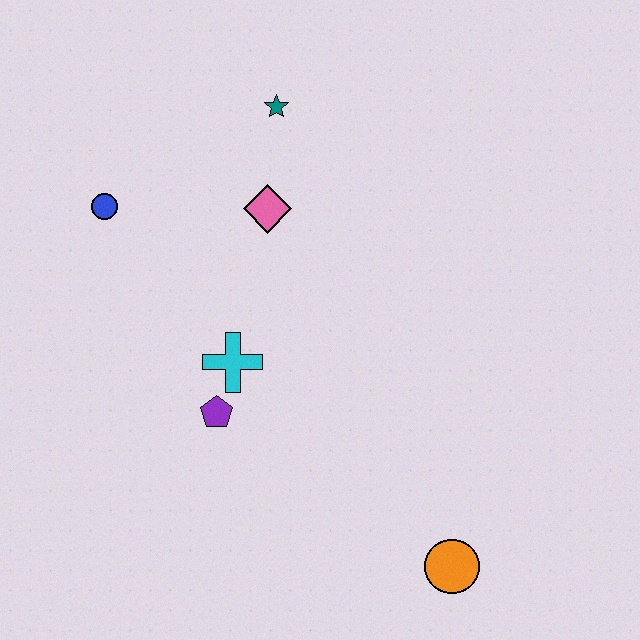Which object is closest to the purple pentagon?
The cyan cross is closest to the purple pentagon.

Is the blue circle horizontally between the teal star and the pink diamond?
No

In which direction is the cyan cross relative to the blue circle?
The cyan cross is below the blue circle.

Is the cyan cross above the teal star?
No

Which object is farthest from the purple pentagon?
The teal star is farthest from the purple pentagon.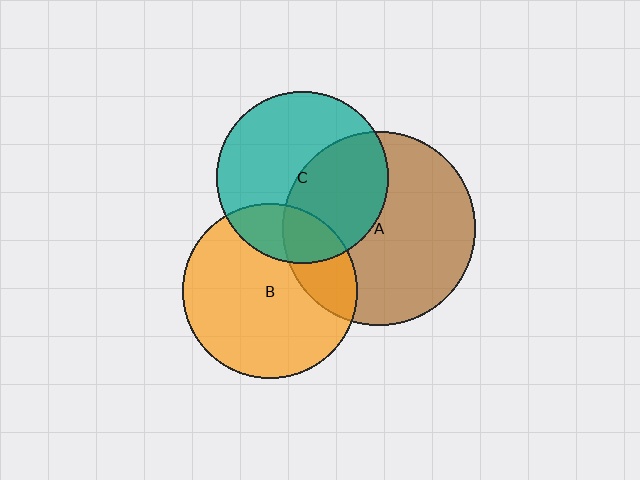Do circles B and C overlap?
Yes.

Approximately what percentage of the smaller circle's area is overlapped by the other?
Approximately 20%.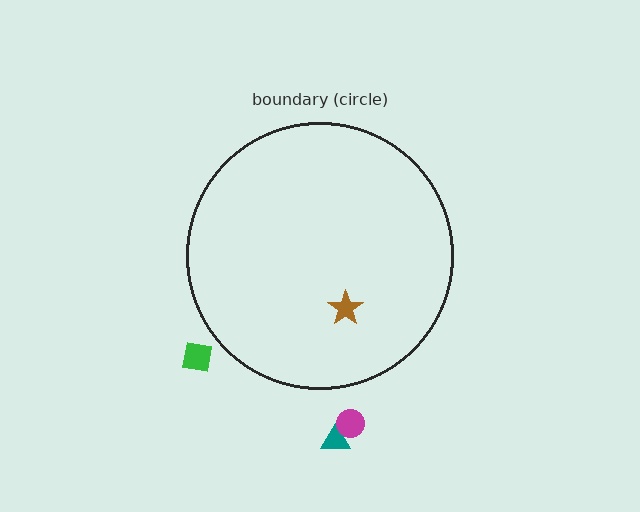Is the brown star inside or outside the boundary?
Inside.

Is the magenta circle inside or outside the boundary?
Outside.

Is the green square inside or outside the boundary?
Outside.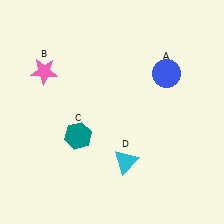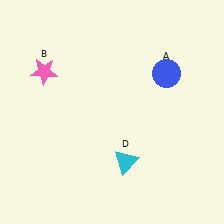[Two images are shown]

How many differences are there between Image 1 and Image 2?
There is 1 difference between the two images.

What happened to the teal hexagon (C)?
The teal hexagon (C) was removed in Image 2. It was in the bottom-left area of Image 1.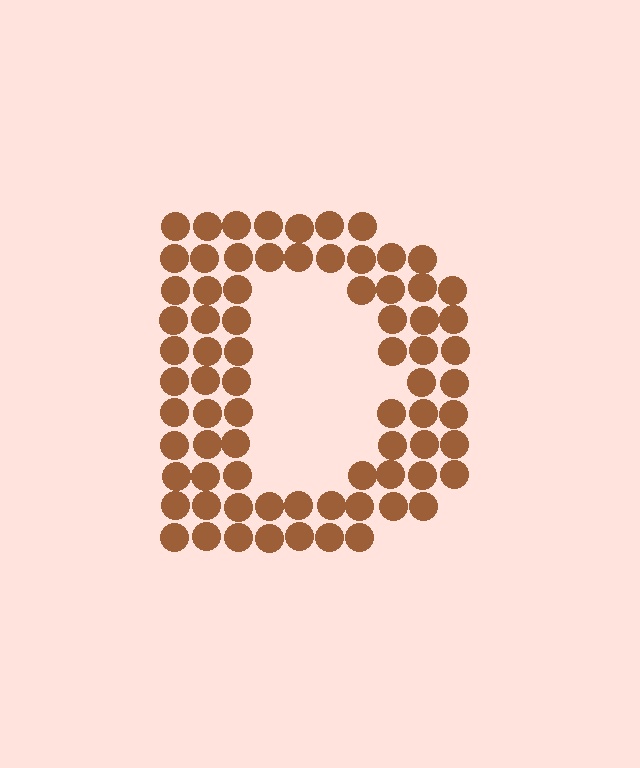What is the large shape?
The large shape is the letter D.